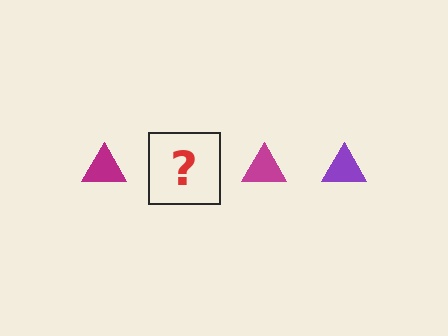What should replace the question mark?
The question mark should be replaced with a purple triangle.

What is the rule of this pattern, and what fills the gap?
The rule is that the pattern cycles through magenta, purple triangles. The gap should be filled with a purple triangle.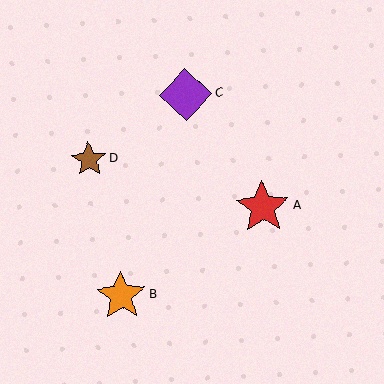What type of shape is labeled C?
Shape C is a purple diamond.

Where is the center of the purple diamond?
The center of the purple diamond is at (186, 94).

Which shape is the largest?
The red star (labeled A) is the largest.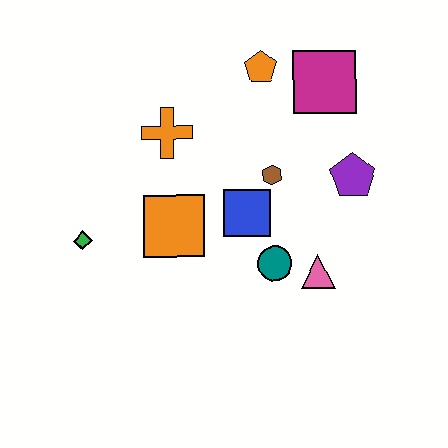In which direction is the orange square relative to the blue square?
The orange square is to the left of the blue square.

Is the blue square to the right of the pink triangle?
No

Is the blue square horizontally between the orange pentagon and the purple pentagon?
No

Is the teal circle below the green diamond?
Yes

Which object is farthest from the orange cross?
The pink triangle is farthest from the orange cross.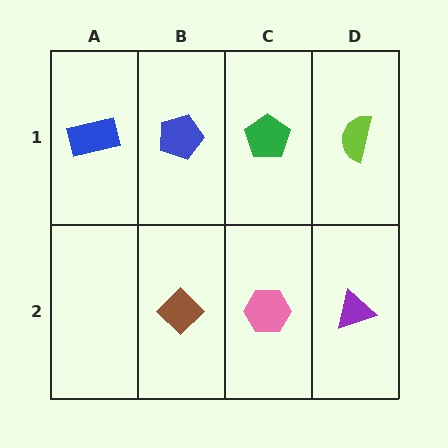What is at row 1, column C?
A green pentagon.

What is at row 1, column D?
A lime semicircle.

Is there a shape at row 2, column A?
No, that cell is empty.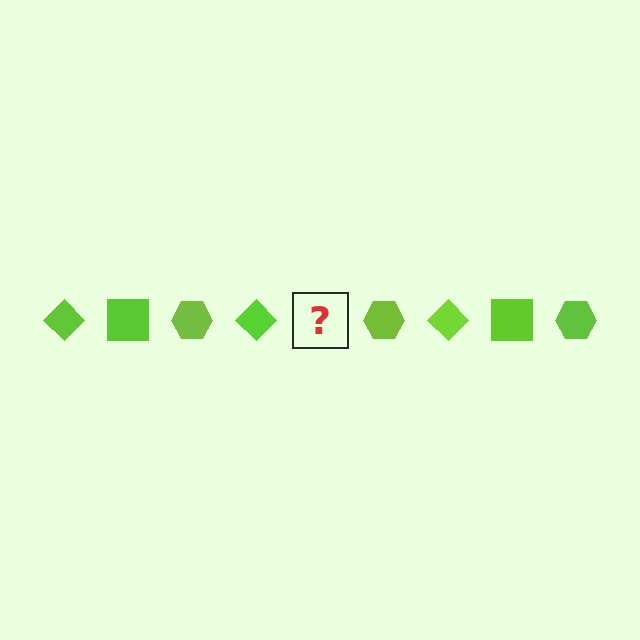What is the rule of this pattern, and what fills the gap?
The rule is that the pattern cycles through diamond, square, hexagon shapes in lime. The gap should be filled with a lime square.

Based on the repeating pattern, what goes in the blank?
The blank should be a lime square.